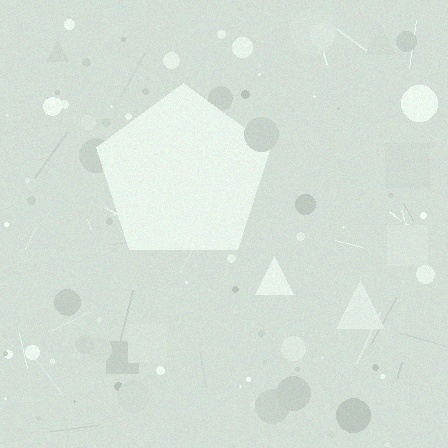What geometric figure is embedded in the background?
A pentagon is embedded in the background.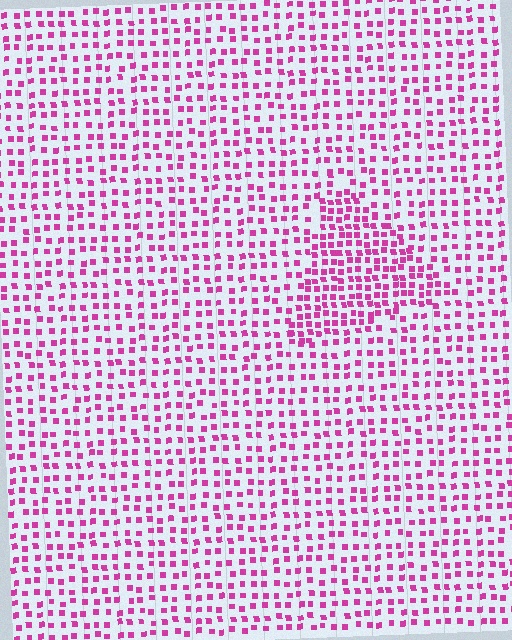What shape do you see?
I see a triangle.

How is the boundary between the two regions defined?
The boundary is defined by a change in element density (approximately 1.7x ratio). All elements are the same color, size, and shape.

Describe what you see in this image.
The image contains small magenta elements arranged at two different densities. A triangle-shaped region is visible where the elements are more densely packed than the surrounding area.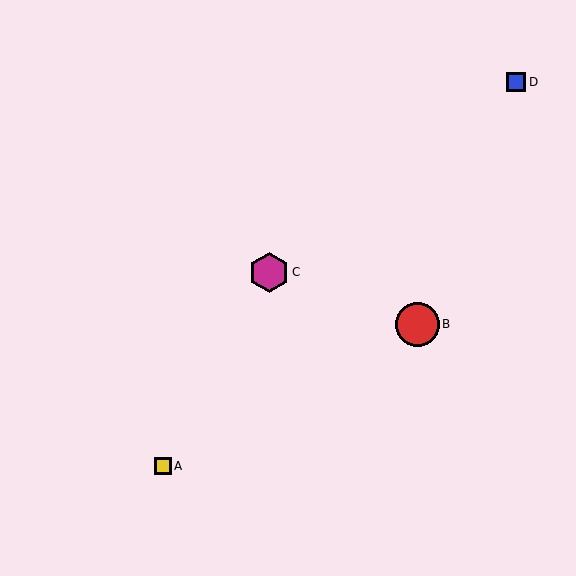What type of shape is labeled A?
Shape A is a yellow square.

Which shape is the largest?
The red circle (labeled B) is the largest.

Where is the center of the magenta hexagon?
The center of the magenta hexagon is at (269, 272).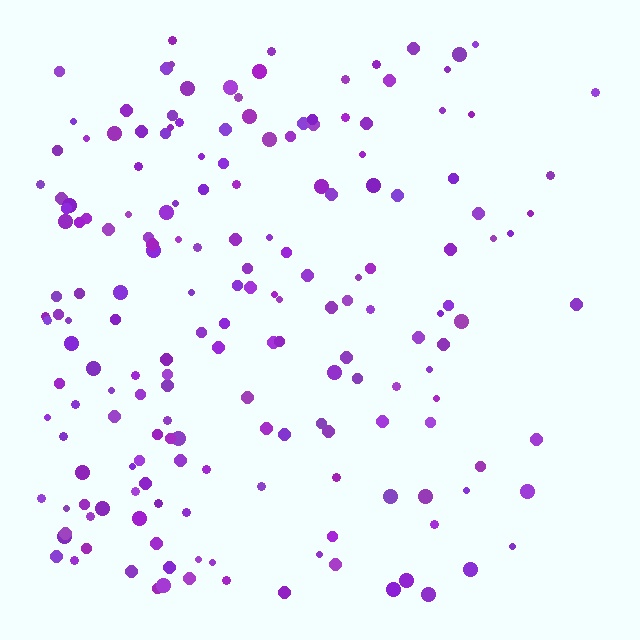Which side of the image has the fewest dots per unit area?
The right.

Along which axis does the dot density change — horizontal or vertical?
Horizontal.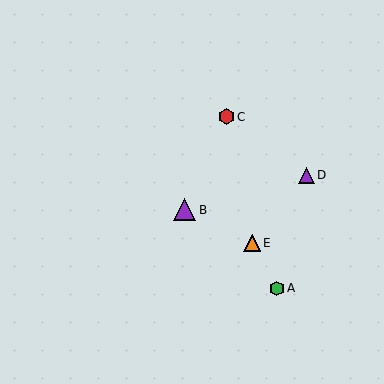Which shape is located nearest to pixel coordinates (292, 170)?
The purple triangle (labeled D) at (306, 175) is nearest to that location.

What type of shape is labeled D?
Shape D is a purple triangle.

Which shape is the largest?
The purple triangle (labeled B) is the largest.